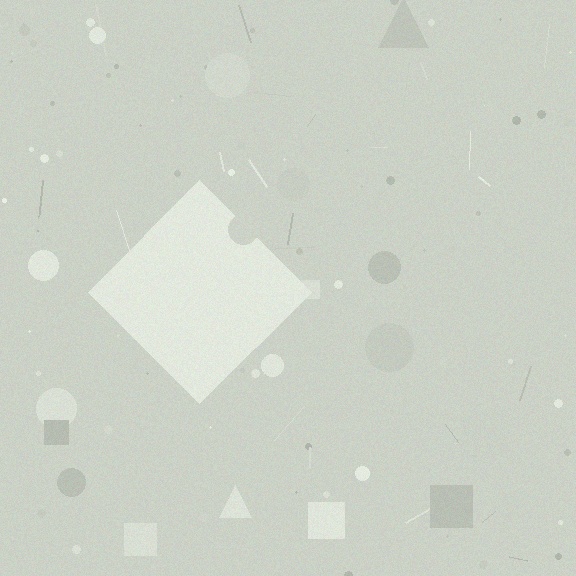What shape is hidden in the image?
A diamond is hidden in the image.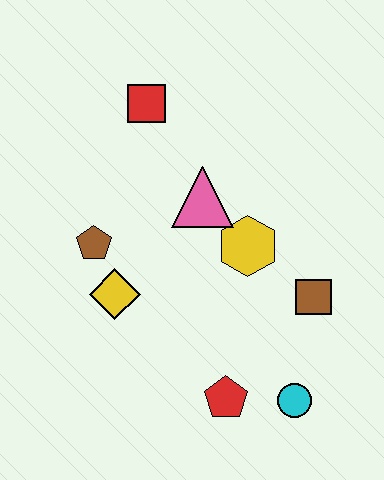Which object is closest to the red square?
The pink triangle is closest to the red square.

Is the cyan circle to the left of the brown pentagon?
No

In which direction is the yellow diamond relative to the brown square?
The yellow diamond is to the left of the brown square.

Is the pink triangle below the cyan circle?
No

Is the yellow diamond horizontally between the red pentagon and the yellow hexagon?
No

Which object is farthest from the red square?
The cyan circle is farthest from the red square.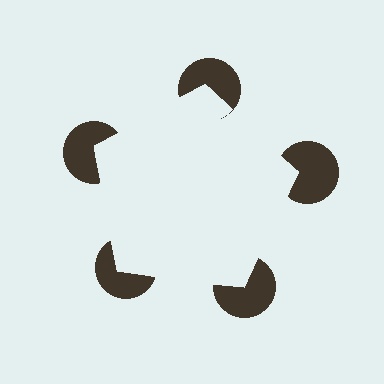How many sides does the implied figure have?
5 sides.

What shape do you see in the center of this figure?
An illusory pentagon — its edges are inferred from the aligned wedge cuts in the pac-man discs, not physically drawn.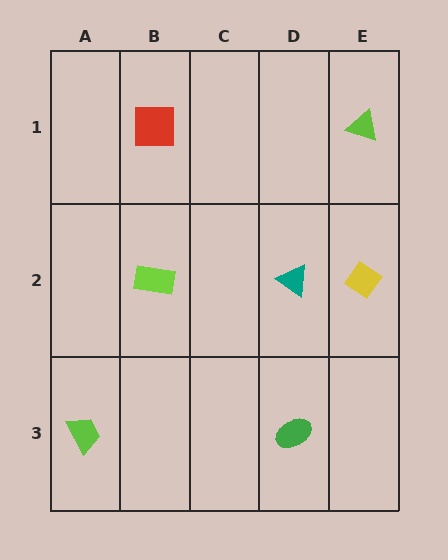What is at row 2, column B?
A lime rectangle.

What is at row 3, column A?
A lime trapezoid.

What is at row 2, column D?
A teal triangle.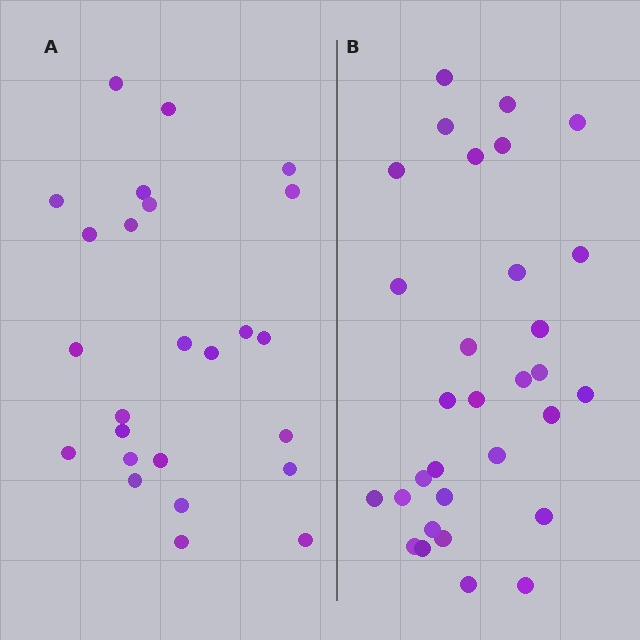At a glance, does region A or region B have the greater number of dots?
Region B (the right region) has more dots.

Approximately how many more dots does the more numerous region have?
Region B has about 6 more dots than region A.